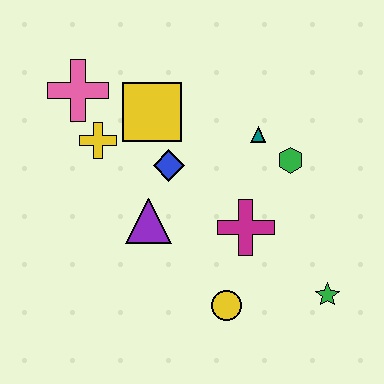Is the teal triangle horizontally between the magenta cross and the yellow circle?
No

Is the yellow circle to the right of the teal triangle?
No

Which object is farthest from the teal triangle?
The pink cross is farthest from the teal triangle.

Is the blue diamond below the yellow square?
Yes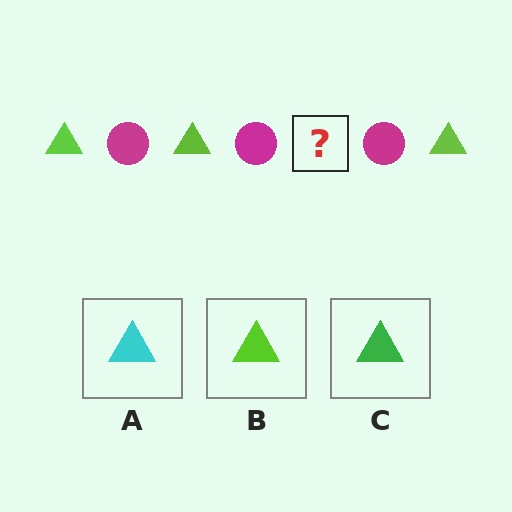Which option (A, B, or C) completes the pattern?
B.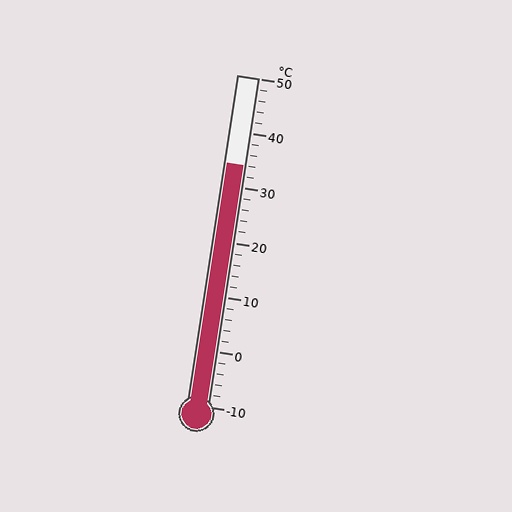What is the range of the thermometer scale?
The thermometer scale ranges from -10°C to 50°C.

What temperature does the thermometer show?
The thermometer shows approximately 34°C.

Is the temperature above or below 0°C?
The temperature is above 0°C.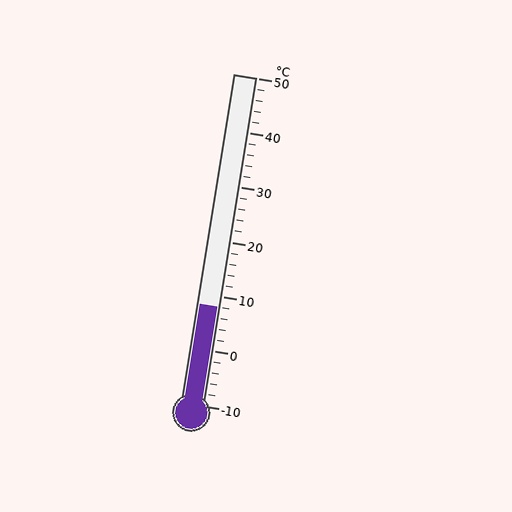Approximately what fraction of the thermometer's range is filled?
The thermometer is filled to approximately 30% of its range.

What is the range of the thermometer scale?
The thermometer scale ranges from -10°C to 50°C.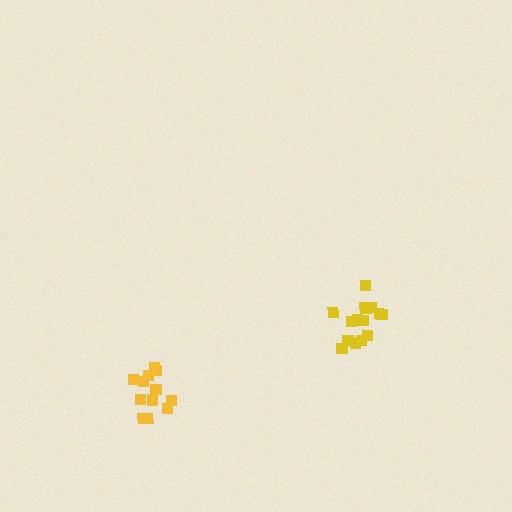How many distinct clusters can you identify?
There are 2 distinct clusters.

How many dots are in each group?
Group 1: 12 dots, Group 2: 15 dots (27 total).